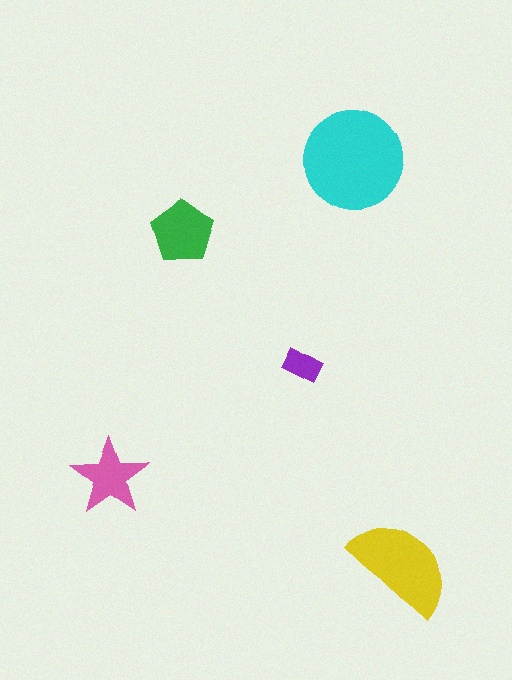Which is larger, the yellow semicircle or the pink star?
The yellow semicircle.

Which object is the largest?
The cyan circle.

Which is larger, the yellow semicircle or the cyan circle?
The cyan circle.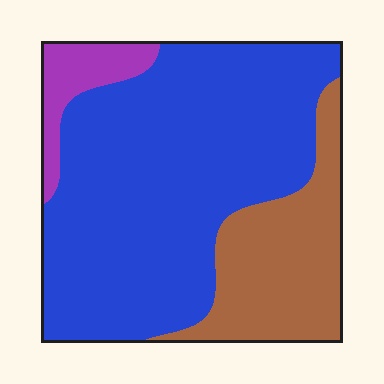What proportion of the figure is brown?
Brown covers around 25% of the figure.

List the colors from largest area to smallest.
From largest to smallest: blue, brown, purple.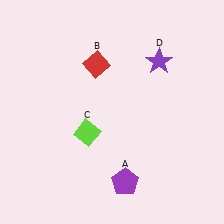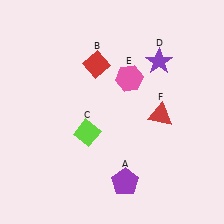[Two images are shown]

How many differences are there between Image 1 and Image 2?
There are 2 differences between the two images.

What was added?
A pink hexagon (E), a red triangle (F) were added in Image 2.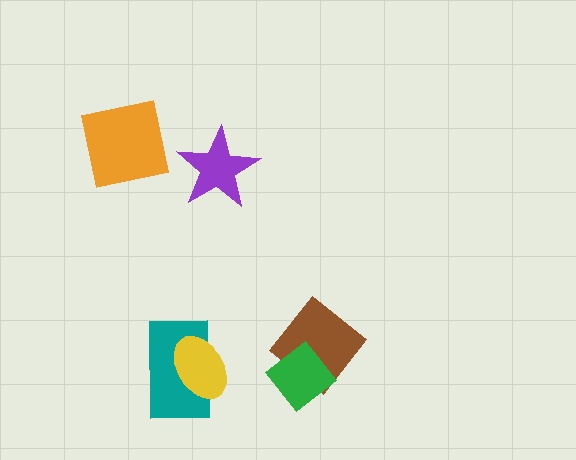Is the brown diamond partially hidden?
Yes, it is partially covered by another shape.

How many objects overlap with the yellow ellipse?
1 object overlaps with the yellow ellipse.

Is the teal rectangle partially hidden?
Yes, it is partially covered by another shape.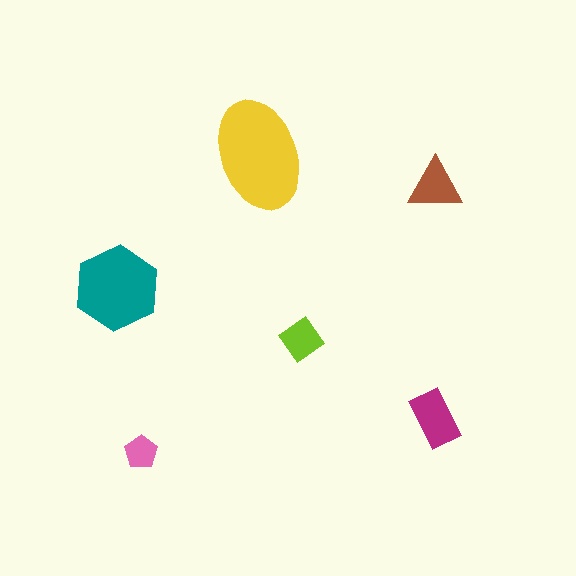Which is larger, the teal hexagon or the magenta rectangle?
The teal hexagon.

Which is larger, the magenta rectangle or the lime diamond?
The magenta rectangle.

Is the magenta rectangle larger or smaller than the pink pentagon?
Larger.